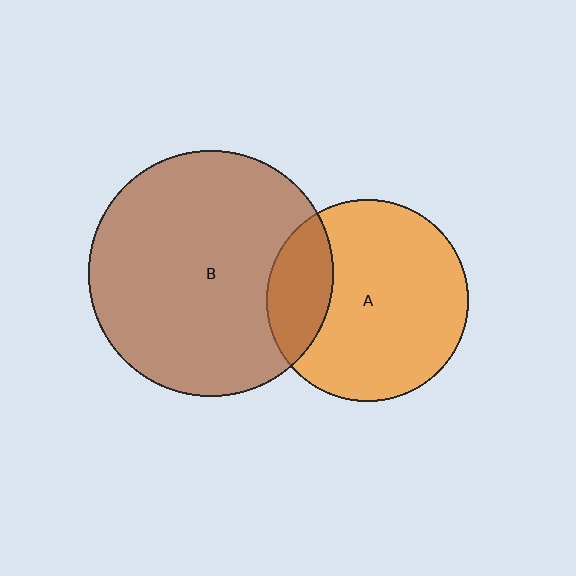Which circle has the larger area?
Circle B (brown).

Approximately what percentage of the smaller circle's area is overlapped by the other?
Approximately 20%.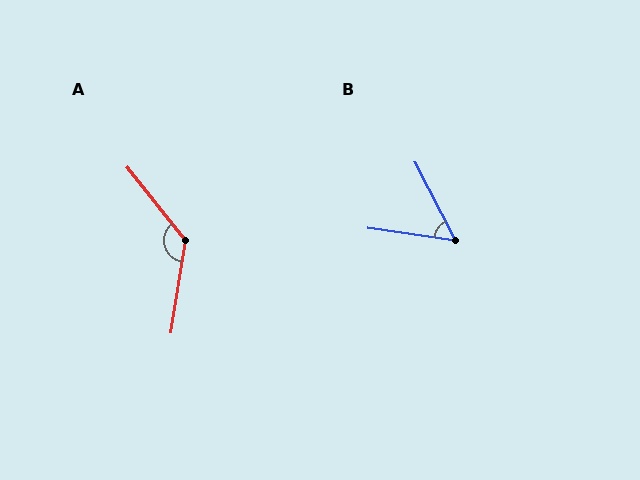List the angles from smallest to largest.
B (55°), A (132°).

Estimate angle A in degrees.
Approximately 132 degrees.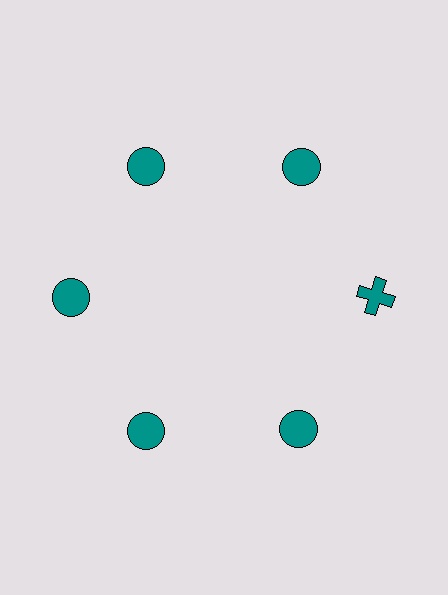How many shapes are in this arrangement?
There are 6 shapes arranged in a ring pattern.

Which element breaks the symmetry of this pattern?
The teal cross at roughly the 3 o'clock position breaks the symmetry. All other shapes are teal circles.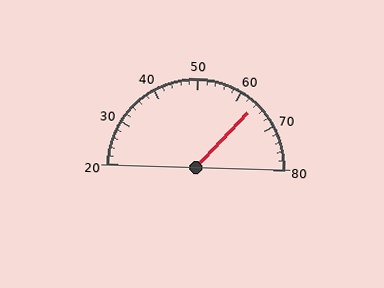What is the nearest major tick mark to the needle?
The nearest major tick mark is 60.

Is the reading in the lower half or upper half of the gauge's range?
The reading is in the upper half of the range (20 to 80).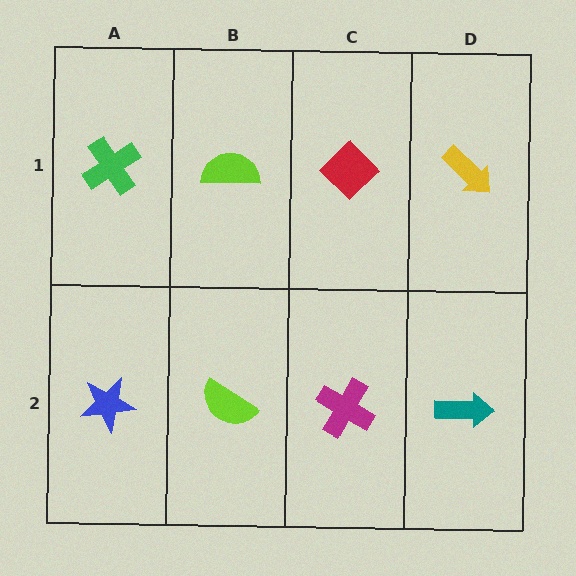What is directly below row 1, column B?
A lime semicircle.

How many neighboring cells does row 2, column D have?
2.